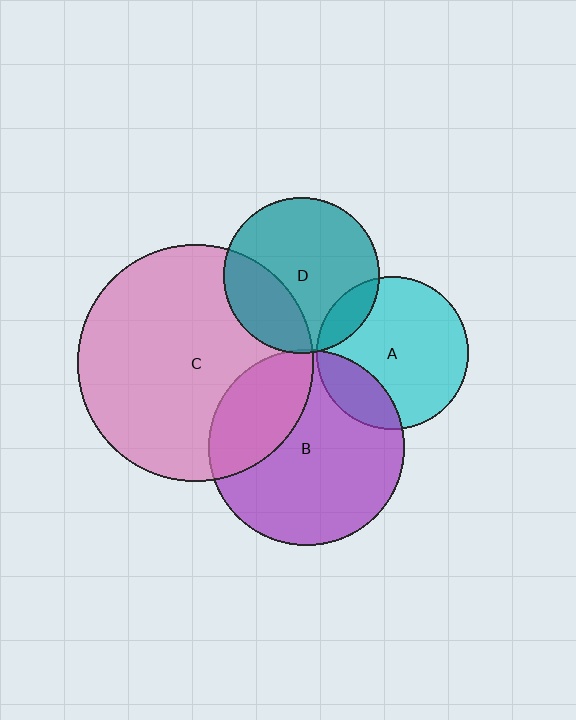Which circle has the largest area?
Circle C (pink).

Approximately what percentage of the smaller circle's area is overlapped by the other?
Approximately 5%.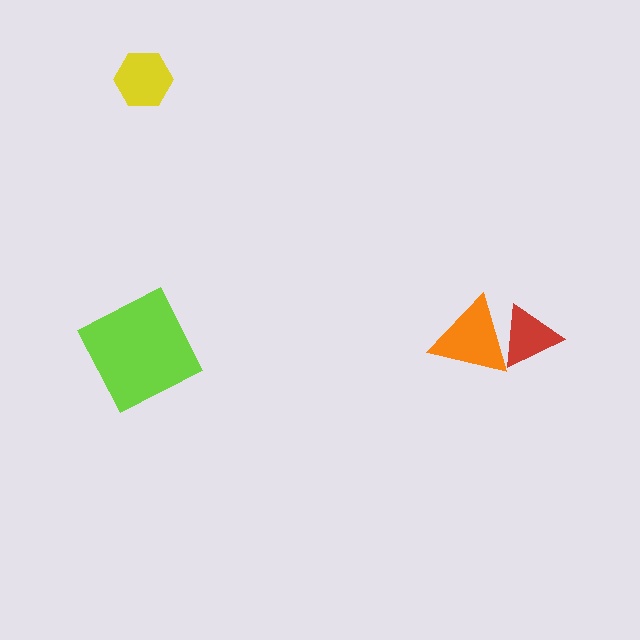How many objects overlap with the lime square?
0 objects overlap with the lime square.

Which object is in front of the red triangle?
The orange triangle is in front of the red triangle.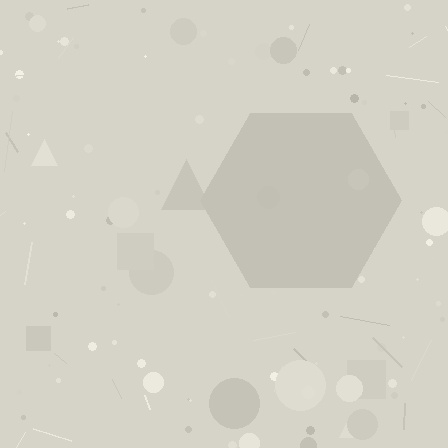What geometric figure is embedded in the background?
A hexagon is embedded in the background.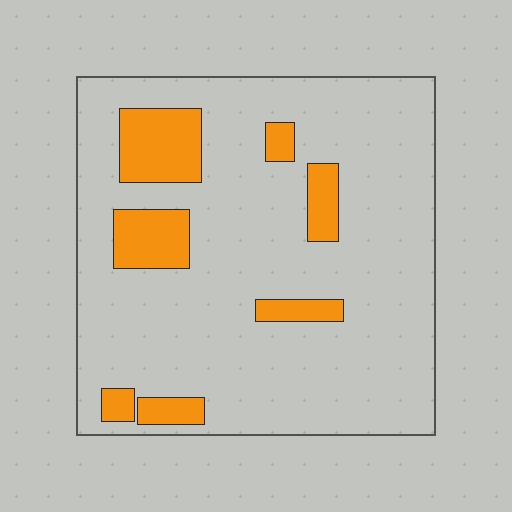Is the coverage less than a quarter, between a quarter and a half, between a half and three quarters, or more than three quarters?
Less than a quarter.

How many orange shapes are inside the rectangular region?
7.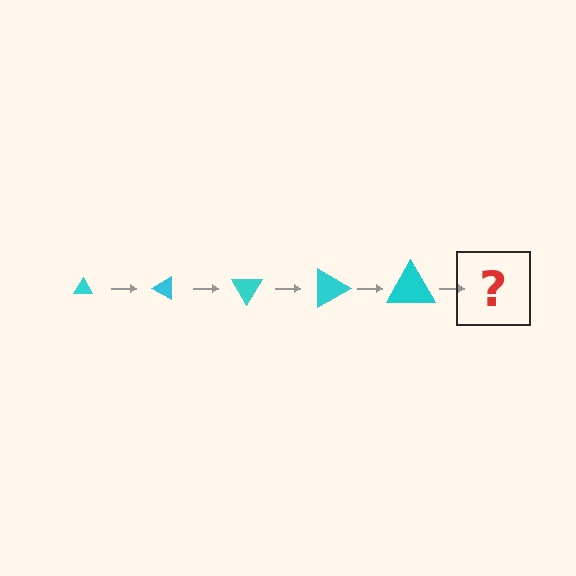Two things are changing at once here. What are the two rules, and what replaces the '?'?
The two rules are that the triangle grows larger each step and it rotates 30 degrees each step. The '?' should be a triangle, larger than the previous one and rotated 150 degrees from the start.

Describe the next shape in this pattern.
It should be a triangle, larger than the previous one and rotated 150 degrees from the start.